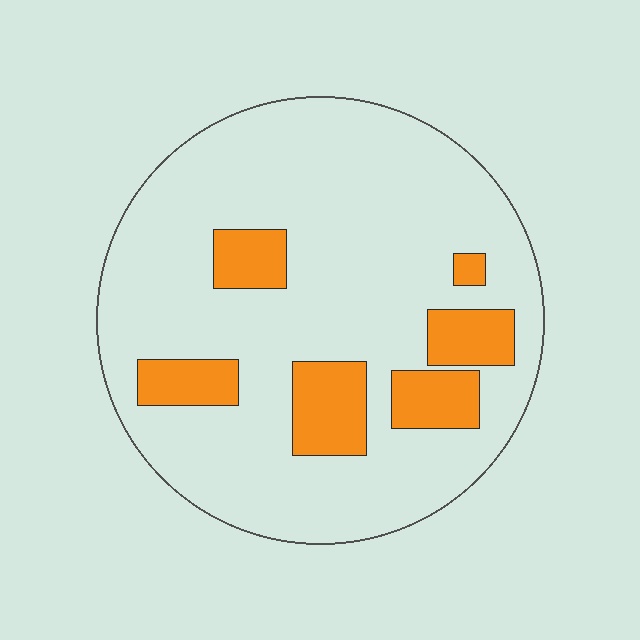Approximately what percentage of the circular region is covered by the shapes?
Approximately 20%.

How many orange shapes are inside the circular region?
6.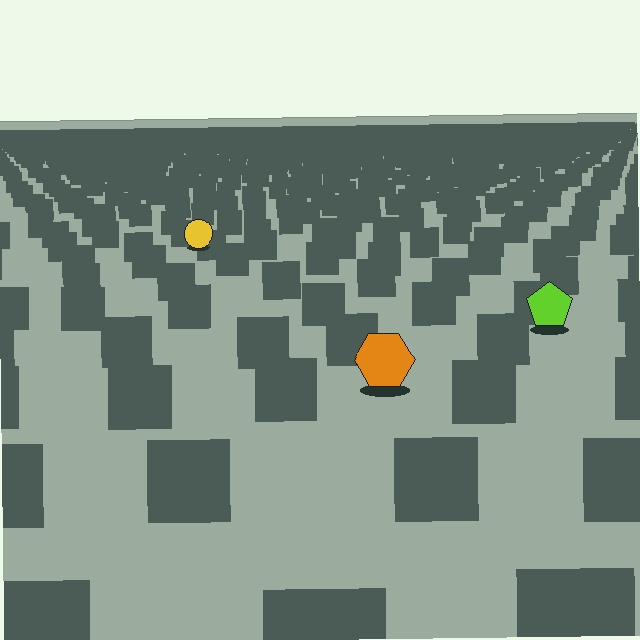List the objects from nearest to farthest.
From nearest to farthest: the orange hexagon, the lime pentagon, the yellow circle.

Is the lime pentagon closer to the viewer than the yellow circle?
Yes. The lime pentagon is closer — you can tell from the texture gradient: the ground texture is coarser near it.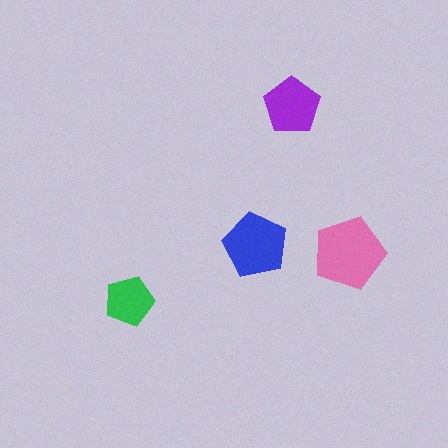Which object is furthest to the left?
The green pentagon is leftmost.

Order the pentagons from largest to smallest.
the pink one, the blue one, the purple one, the green one.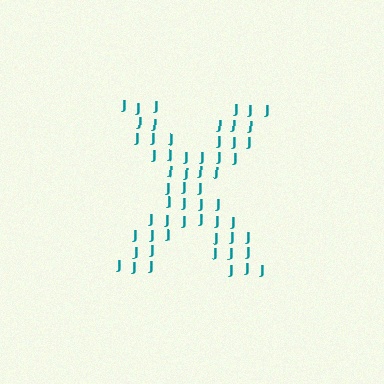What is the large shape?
The large shape is the letter X.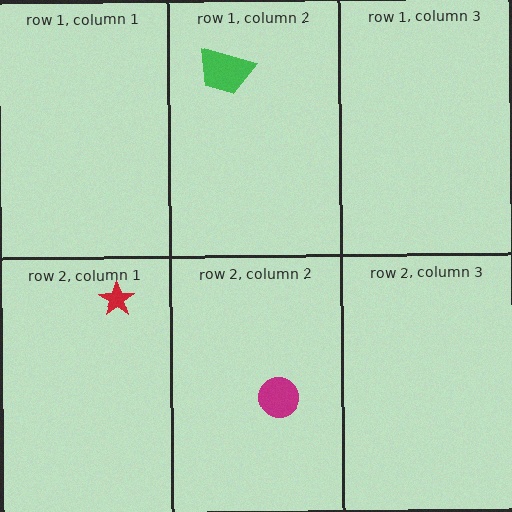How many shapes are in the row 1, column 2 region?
1.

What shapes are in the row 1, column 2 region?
The green trapezoid.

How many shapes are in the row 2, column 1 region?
1.